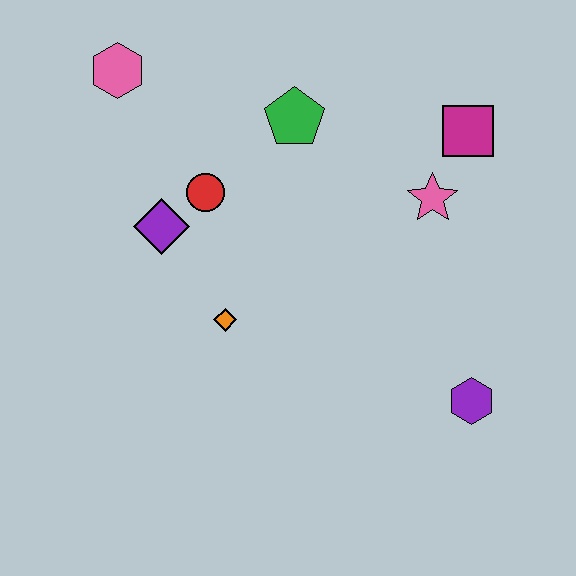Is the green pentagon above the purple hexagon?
Yes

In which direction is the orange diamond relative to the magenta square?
The orange diamond is to the left of the magenta square.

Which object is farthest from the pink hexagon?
The purple hexagon is farthest from the pink hexagon.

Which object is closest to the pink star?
The magenta square is closest to the pink star.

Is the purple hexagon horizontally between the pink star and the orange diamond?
No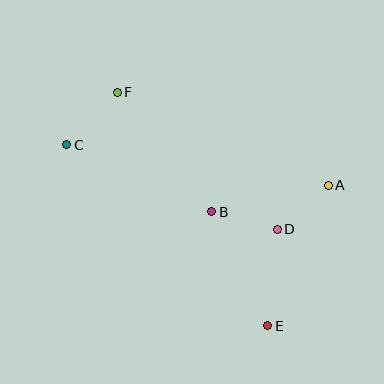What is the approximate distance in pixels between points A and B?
The distance between A and B is approximately 119 pixels.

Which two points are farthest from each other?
Points E and F are farthest from each other.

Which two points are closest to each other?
Points A and D are closest to each other.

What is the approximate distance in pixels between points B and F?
The distance between B and F is approximately 152 pixels.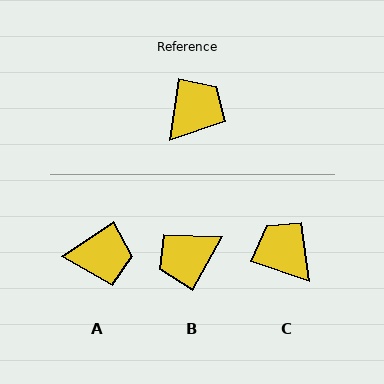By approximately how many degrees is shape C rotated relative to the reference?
Approximately 79 degrees counter-clockwise.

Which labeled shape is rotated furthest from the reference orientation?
B, about 159 degrees away.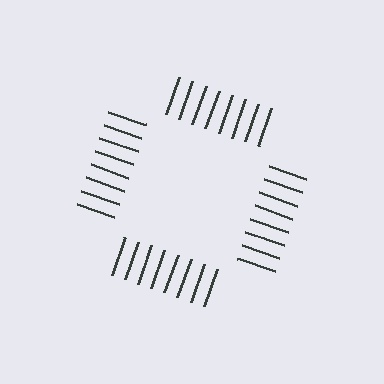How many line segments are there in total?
32 — 8 along each of the 4 edges.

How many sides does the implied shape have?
4 sides — the line-ends trace a square.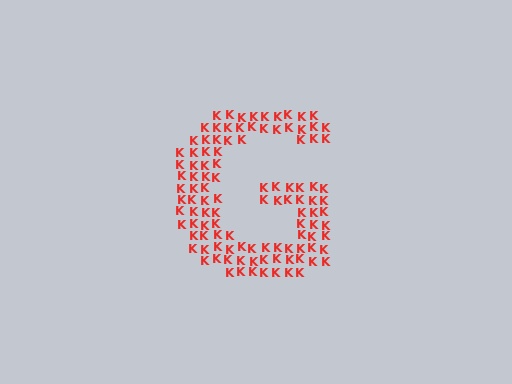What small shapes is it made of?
It is made of small letter K's.